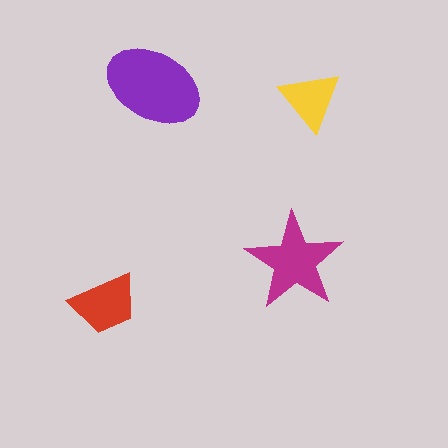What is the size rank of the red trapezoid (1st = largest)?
3rd.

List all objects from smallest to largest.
The yellow triangle, the red trapezoid, the magenta star, the purple ellipse.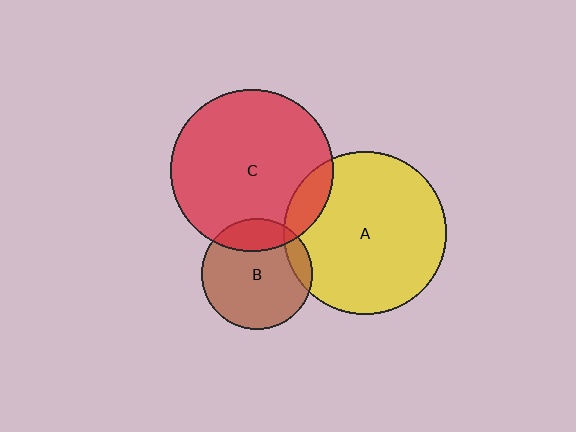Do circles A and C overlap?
Yes.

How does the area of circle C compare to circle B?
Approximately 2.1 times.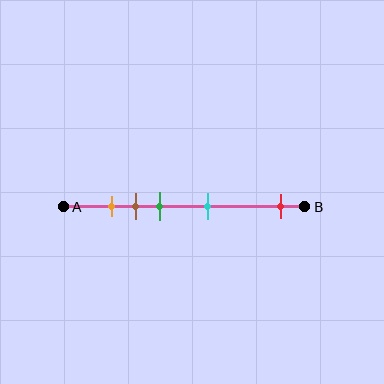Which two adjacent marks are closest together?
The orange and brown marks are the closest adjacent pair.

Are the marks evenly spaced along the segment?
No, the marks are not evenly spaced.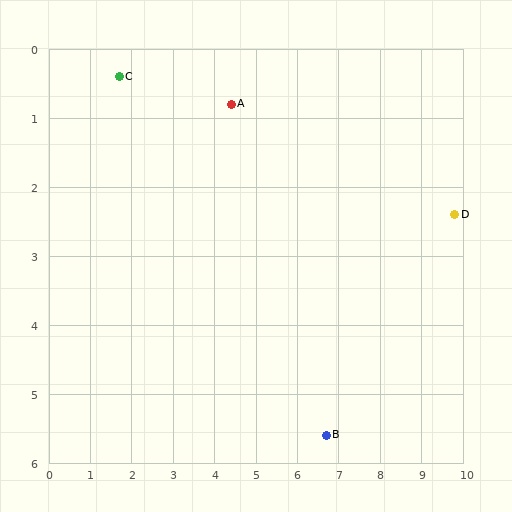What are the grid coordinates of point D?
Point D is at approximately (9.8, 2.4).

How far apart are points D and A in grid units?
Points D and A are about 5.6 grid units apart.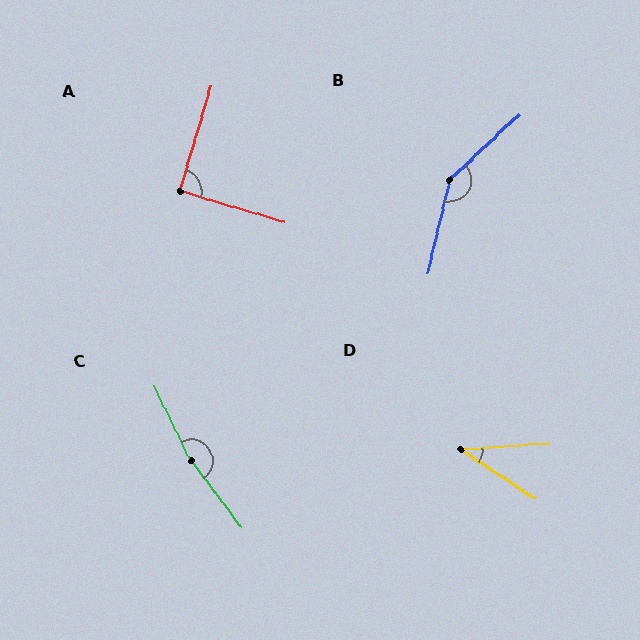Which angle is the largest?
C, at approximately 169 degrees.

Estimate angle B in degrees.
Approximately 146 degrees.